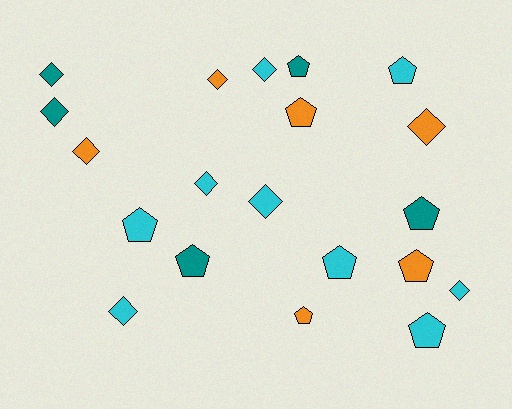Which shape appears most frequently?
Diamond, with 10 objects.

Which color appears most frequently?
Cyan, with 9 objects.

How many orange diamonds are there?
There are 3 orange diamonds.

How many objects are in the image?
There are 20 objects.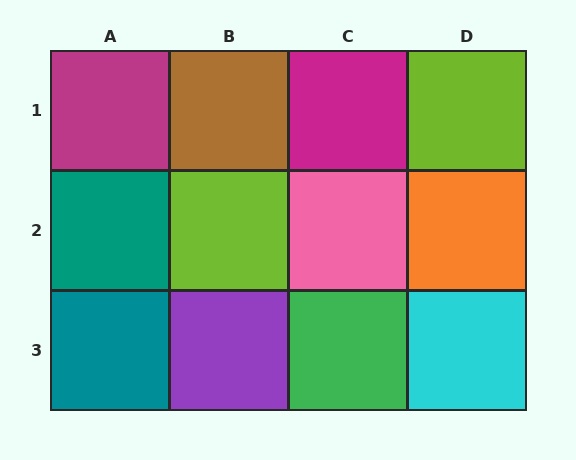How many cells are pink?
1 cell is pink.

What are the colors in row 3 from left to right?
Teal, purple, green, cyan.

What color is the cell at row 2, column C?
Pink.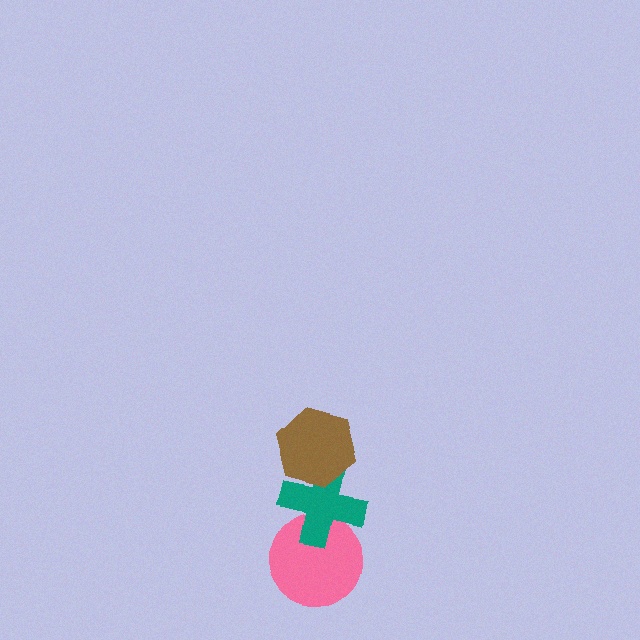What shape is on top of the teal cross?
The brown hexagon is on top of the teal cross.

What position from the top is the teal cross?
The teal cross is 2nd from the top.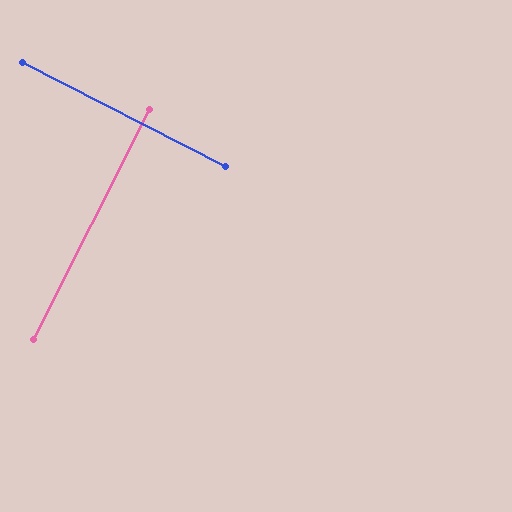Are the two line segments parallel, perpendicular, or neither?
Perpendicular — they meet at approximately 90°.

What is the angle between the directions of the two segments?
Approximately 90 degrees.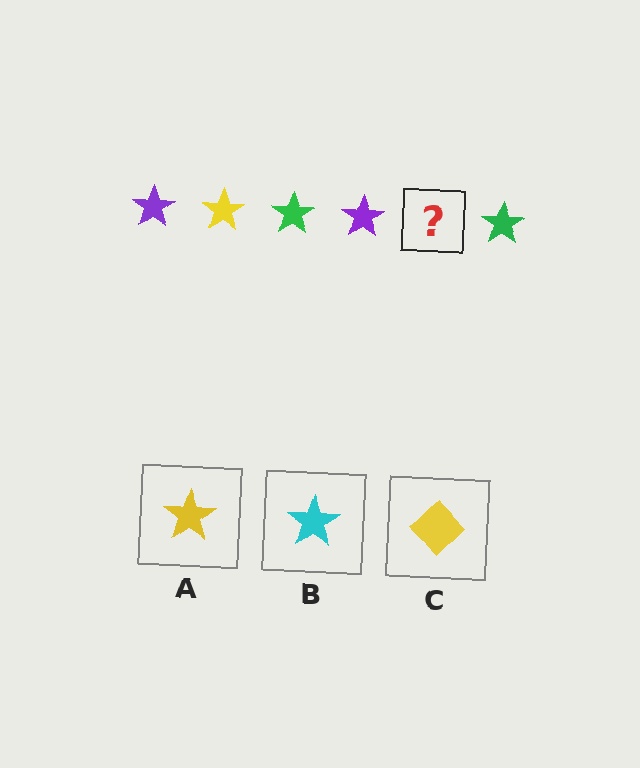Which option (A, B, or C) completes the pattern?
A.